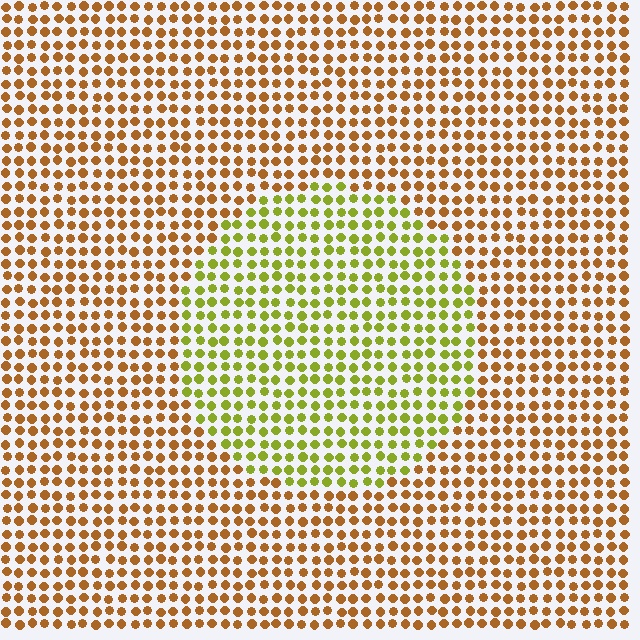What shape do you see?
I see a circle.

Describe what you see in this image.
The image is filled with small brown elements in a uniform arrangement. A circle-shaped region is visible where the elements are tinted to a slightly different hue, forming a subtle color boundary.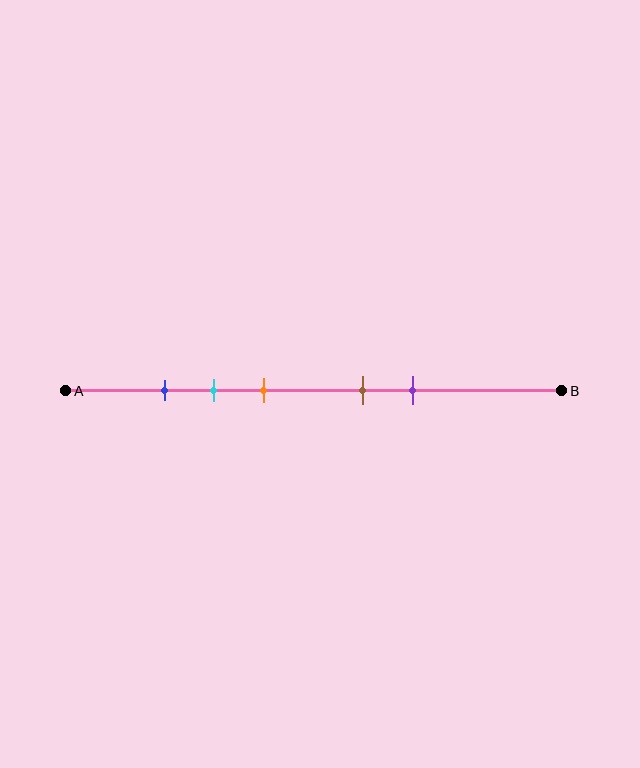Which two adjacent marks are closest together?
The blue and cyan marks are the closest adjacent pair.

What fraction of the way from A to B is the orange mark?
The orange mark is approximately 40% (0.4) of the way from A to B.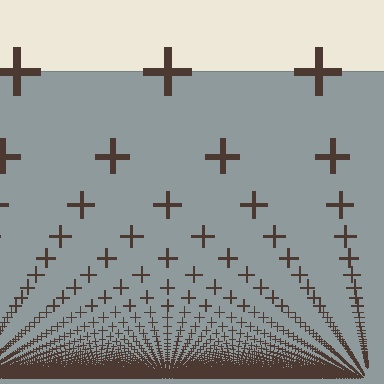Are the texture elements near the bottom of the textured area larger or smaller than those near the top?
Smaller. The gradient is inverted — elements near the bottom are smaller and denser.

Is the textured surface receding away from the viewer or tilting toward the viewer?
The surface appears to tilt toward the viewer. Texture elements get larger and sparser toward the top.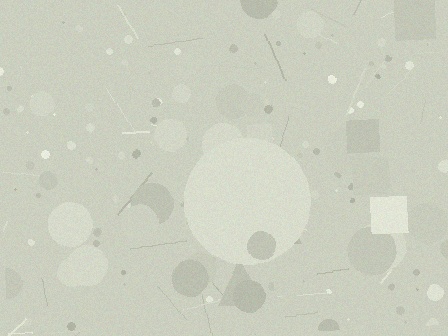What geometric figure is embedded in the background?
A circle is embedded in the background.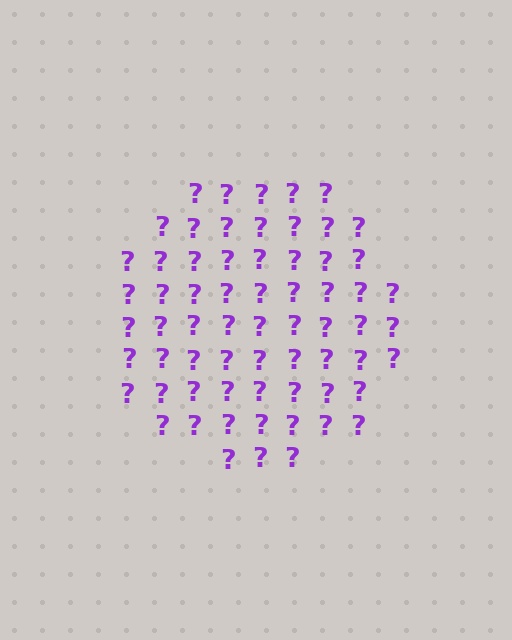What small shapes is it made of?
It is made of small question marks.